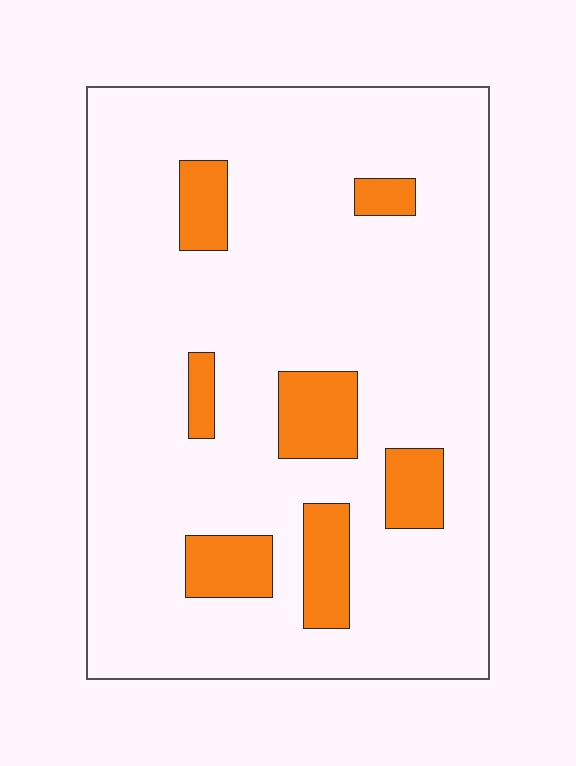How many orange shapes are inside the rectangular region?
7.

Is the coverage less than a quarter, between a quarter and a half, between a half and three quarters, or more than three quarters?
Less than a quarter.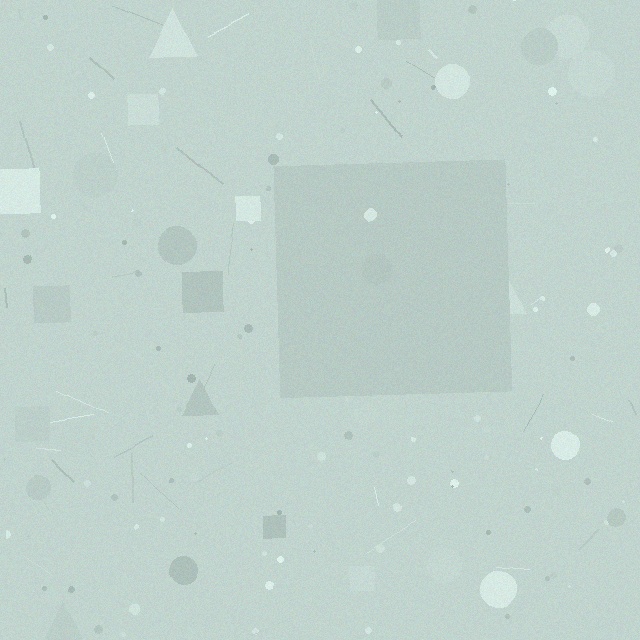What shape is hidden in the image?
A square is hidden in the image.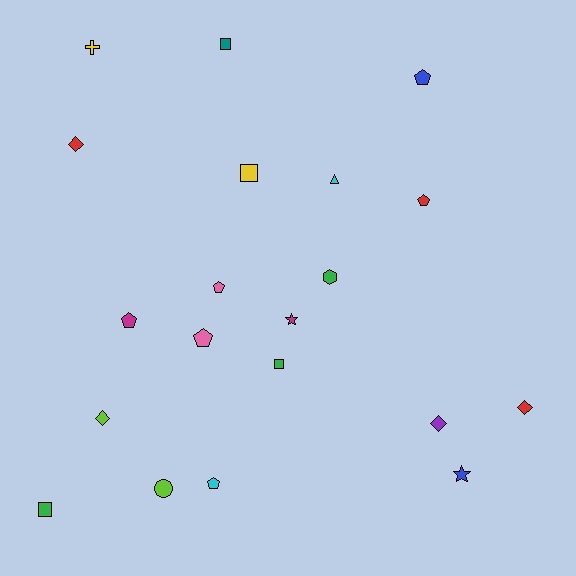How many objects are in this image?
There are 20 objects.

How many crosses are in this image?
There is 1 cross.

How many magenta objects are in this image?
There are 2 magenta objects.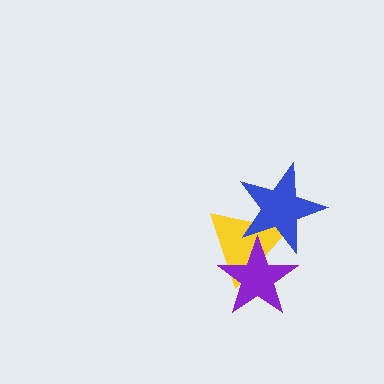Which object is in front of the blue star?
The purple star is in front of the blue star.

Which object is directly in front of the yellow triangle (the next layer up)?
The blue star is directly in front of the yellow triangle.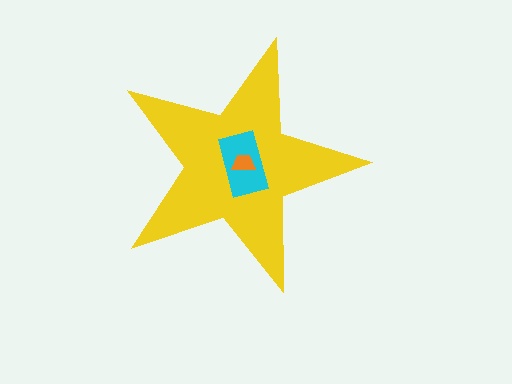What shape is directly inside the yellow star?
The cyan rectangle.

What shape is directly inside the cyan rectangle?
The orange trapezoid.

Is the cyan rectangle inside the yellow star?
Yes.